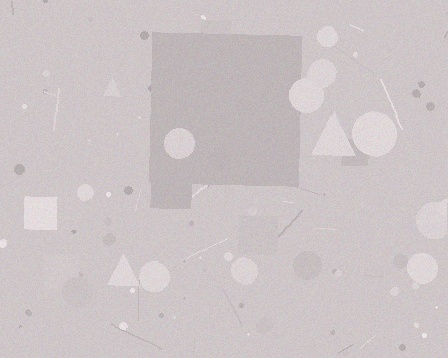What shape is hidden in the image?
A square is hidden in the image.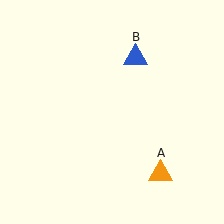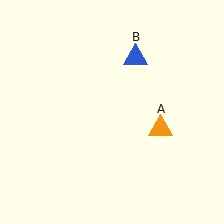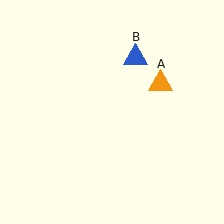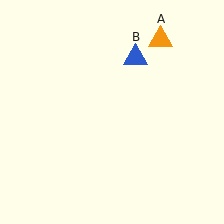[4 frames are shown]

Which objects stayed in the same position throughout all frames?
Blue triangle (object B) remained stationary.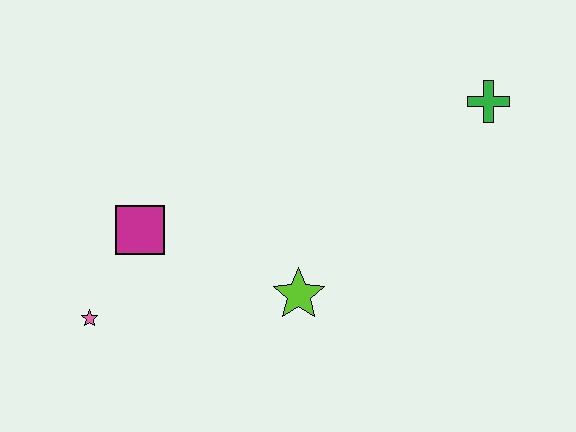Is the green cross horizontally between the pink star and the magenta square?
No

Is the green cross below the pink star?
No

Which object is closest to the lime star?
The magenta square is closest to the lime star.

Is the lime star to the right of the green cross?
No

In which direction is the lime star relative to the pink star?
The lime star is to the right of the pink star.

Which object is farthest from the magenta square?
The green cross is farthest from the magenta square.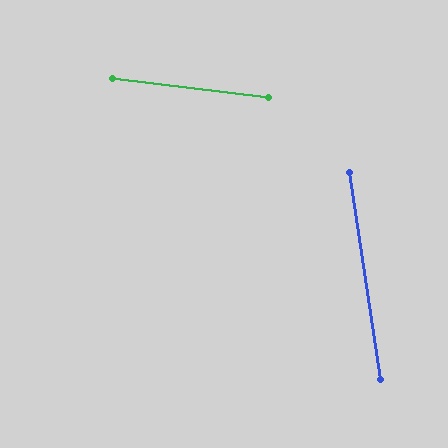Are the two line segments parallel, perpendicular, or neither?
Neither parallel nor perpendicular — they differ by about 74°.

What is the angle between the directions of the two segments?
Approximately 74 degrees.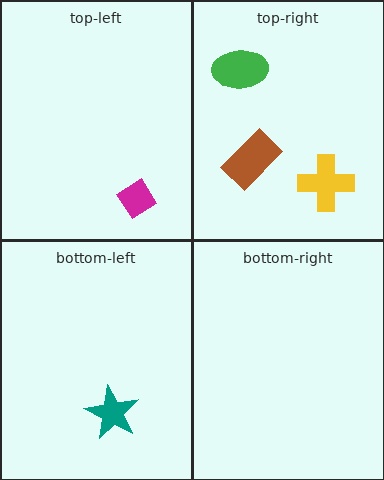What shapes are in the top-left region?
The magenta diamond.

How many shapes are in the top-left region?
1.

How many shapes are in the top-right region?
3.